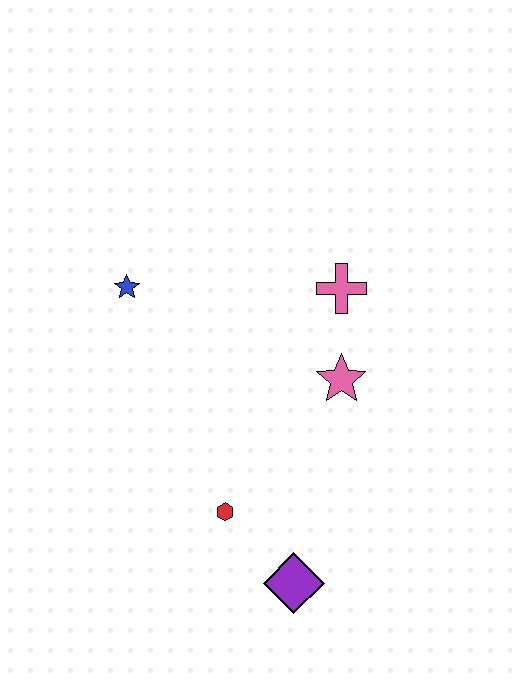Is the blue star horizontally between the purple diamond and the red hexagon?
No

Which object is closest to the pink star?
The pink cross is closest to the pink star.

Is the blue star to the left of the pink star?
Yes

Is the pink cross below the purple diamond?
No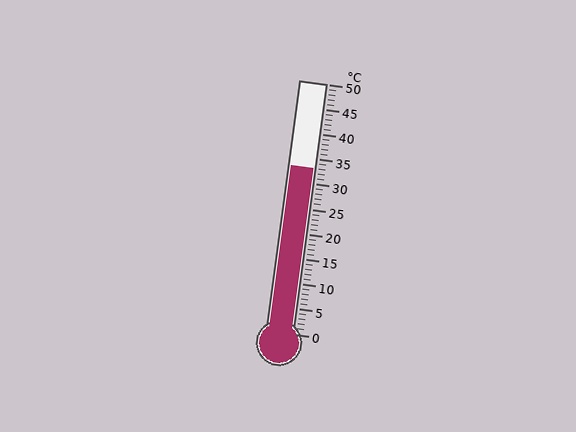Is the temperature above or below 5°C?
The temperature is above 5°C.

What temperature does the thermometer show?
The thermometer shows approximately 33°C.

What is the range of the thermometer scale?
The thermometer scale ranges from 0°C to 50°C.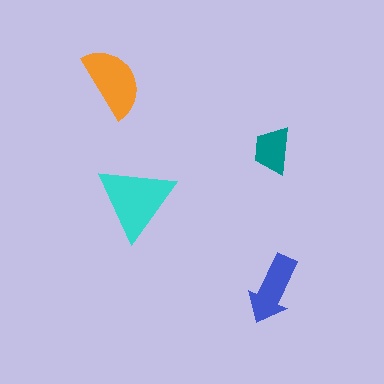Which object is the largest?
The cyan triangle.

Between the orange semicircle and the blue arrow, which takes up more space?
The orange semicircle.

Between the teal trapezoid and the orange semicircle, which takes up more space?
The orange semicircle.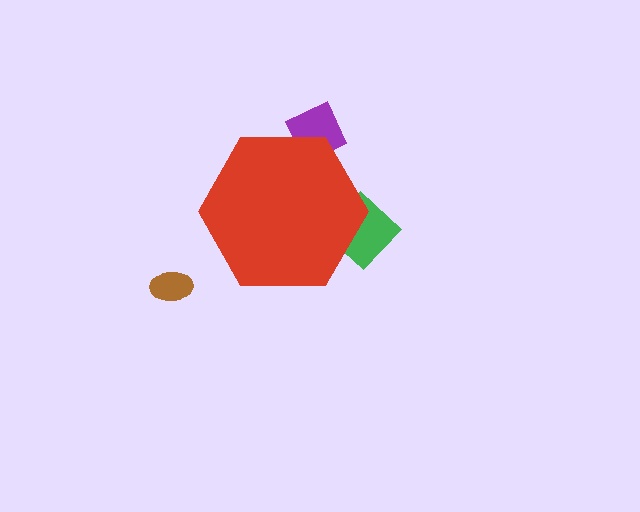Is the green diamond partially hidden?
Yes, the green diamond is partially hidden behind the red hexagon.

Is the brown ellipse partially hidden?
No, the brown ellipse is fully visible.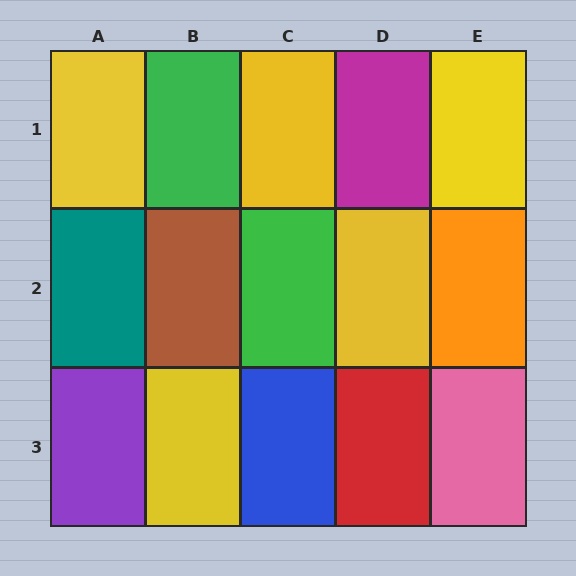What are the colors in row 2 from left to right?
Teal, brown, green, yellow, orange.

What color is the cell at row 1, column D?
Magenta.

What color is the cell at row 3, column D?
Red.